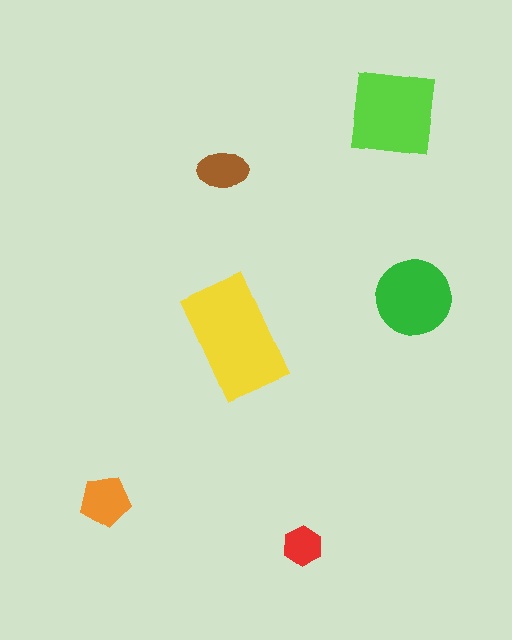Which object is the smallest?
The red hexagon.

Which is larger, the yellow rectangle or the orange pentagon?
The yellow rectangle.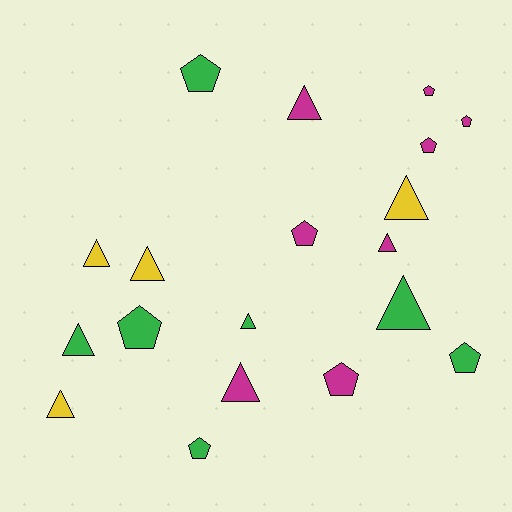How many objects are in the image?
There are 19 objects.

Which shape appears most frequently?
Triangle, with 10 objects.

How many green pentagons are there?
There are 4 green pentagons.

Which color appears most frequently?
Magenta, with 8 objects.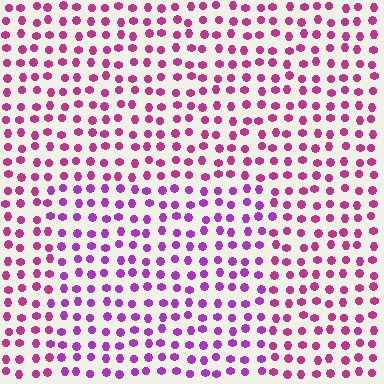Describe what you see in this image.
The image is filled with small magenta elements in a uniform arrangement. A rectangle-shaped region is visible where the elements are tinted to a slightly different hue, forming a subtle color boundary.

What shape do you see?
I see a rectangle.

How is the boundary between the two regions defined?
The boundary is defined purely by a slight shift in hue (about 30 degrees). Spacing, size, and orientation are identical on both sides.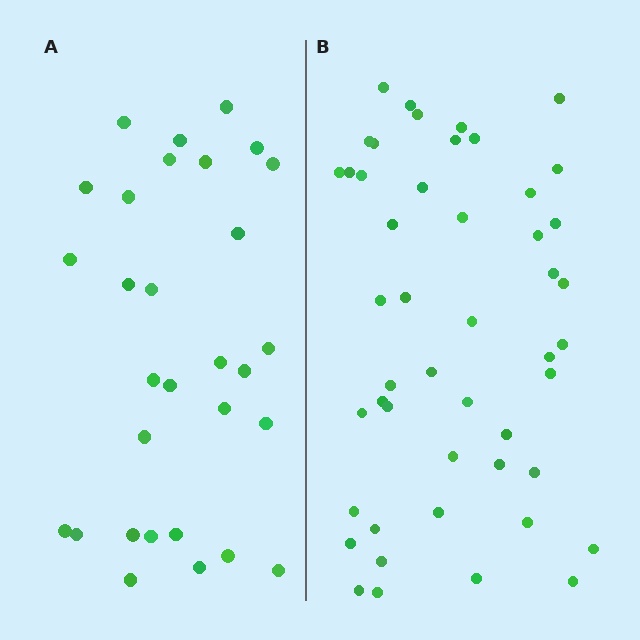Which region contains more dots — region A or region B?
Region B (the right region) has more dots.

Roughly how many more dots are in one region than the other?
Region B has approximately 20 more dots than region A.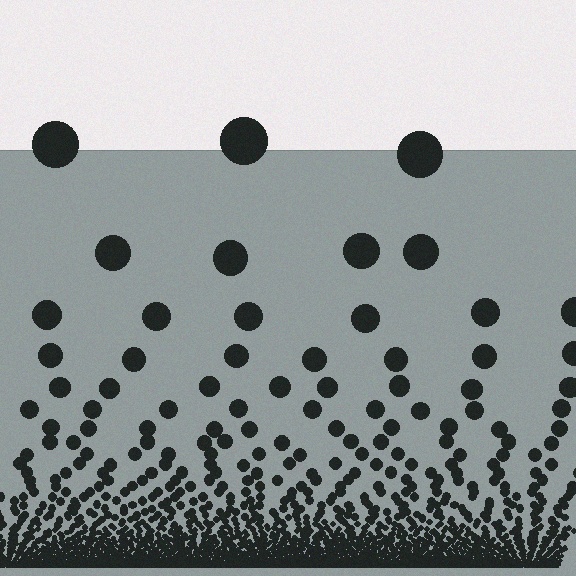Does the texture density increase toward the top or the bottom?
Density increases toward the bottom.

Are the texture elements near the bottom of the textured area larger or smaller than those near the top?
Smaller. The gradient is inverted — elements near the bottom are smaller and denser.